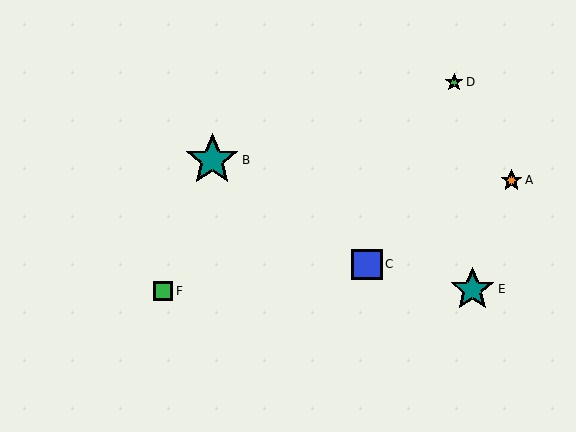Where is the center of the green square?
The center of the green square is at (163, 291).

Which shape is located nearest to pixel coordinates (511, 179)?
The orange star (labeled A) at (511, 180) is nearest to that location.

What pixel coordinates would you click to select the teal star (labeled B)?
Click at (212, 160) to select the teal star B.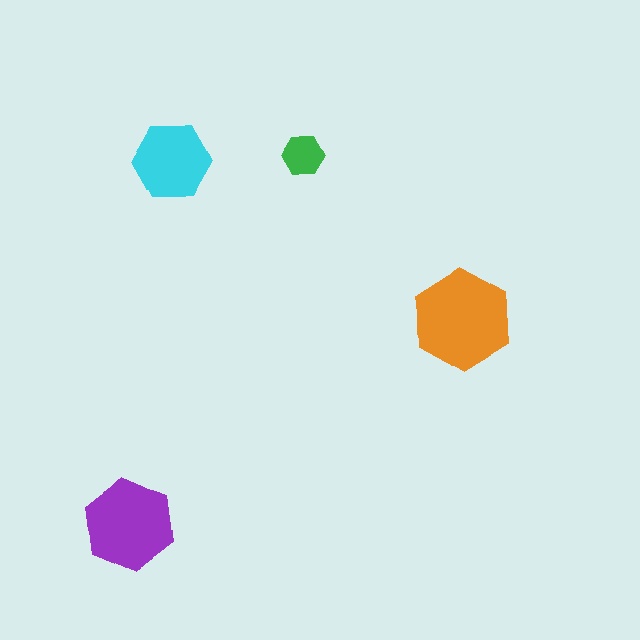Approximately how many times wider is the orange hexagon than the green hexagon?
About 2.5 times wider.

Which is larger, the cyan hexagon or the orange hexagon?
The orange one.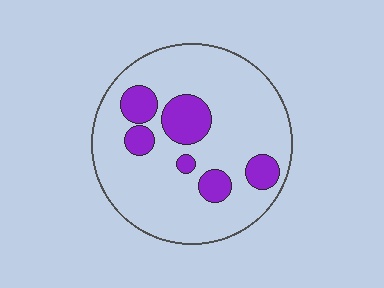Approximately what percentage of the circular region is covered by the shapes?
Approximately 20%.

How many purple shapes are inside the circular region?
6.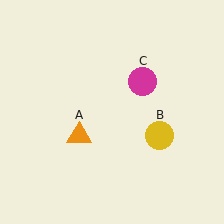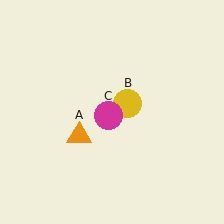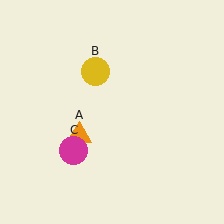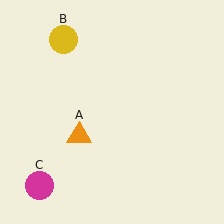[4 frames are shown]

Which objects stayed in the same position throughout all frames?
Orange triangle (object A) remained stationary.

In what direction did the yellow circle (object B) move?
The yellow circle (object B) moved up and to the left.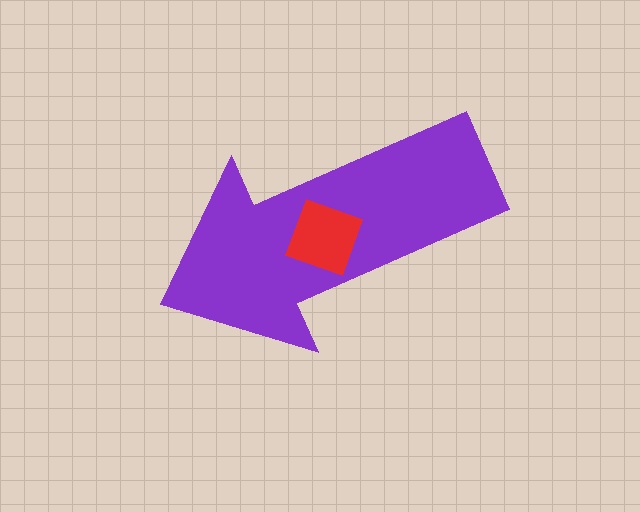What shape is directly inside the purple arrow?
The red square.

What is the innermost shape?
The red square.